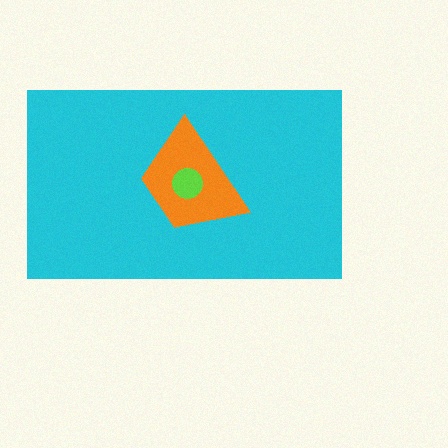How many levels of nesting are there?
3.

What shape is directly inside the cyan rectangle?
The orange trapezoid.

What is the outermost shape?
The cyan rectangle.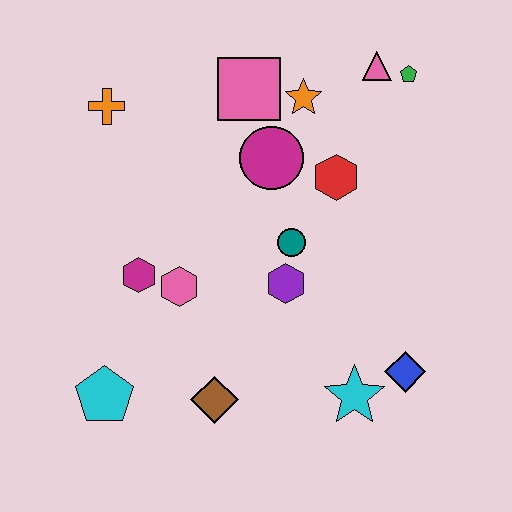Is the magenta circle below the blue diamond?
No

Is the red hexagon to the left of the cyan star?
Yes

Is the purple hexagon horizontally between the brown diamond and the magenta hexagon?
No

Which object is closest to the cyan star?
The blue diamond is closest to the cyan star.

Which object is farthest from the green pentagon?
The cyan pentagon is farthest from the green pentagon.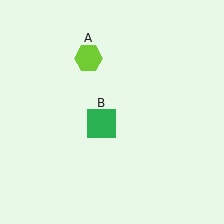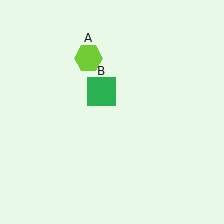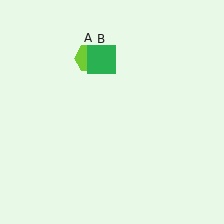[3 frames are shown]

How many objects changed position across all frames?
1 object changed position: green square (object B).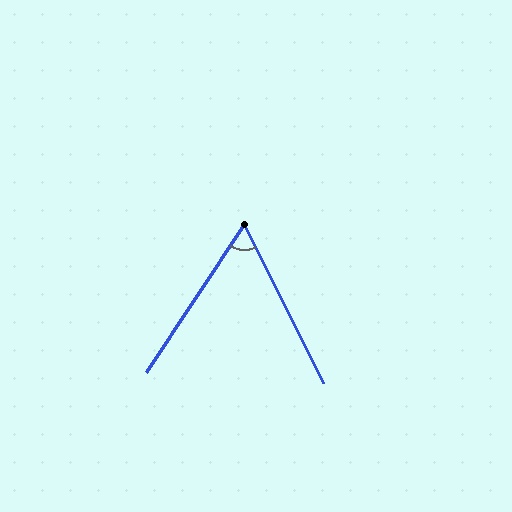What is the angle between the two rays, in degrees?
Approximately 60 degrees.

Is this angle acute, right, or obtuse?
It is acute.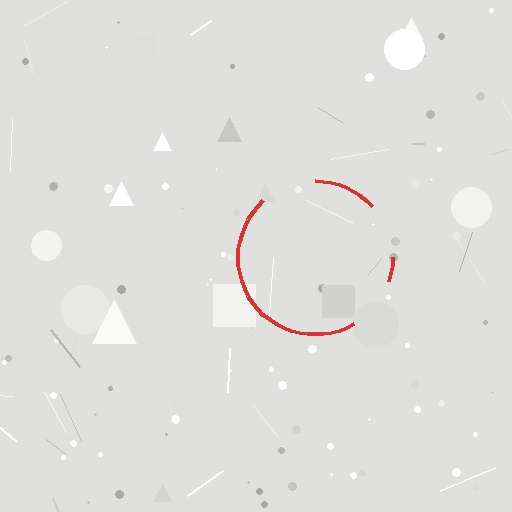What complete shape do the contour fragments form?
The contour fragments form a circle.